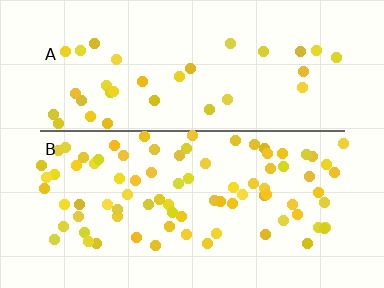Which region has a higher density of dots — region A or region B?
B (the bottom).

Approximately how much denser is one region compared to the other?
Approximately 2.3× — region B over region A.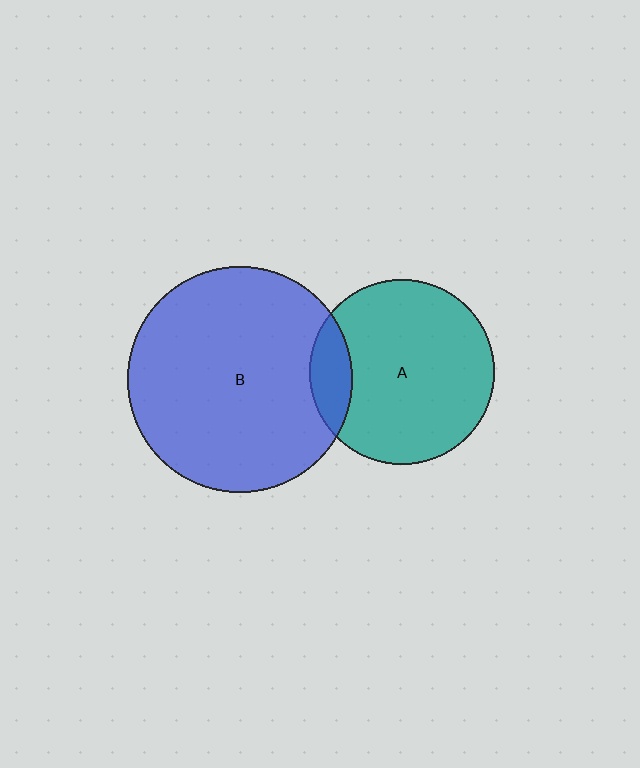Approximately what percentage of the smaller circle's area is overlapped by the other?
Approximately 15%.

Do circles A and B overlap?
Yes.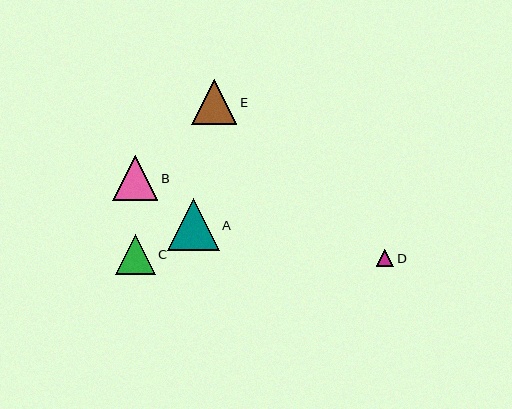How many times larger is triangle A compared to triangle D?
Triangle A is approximately 3.0 times the size of triangle D.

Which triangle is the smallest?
Triangle D is the smallest with a size of approximately 17 pixels.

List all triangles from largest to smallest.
From largest to smallest: A, E, B, C, D.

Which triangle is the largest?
Triangle A is the largest with a size of approximately 52 pixels.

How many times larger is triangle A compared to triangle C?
Triangle A is approximately 1.3 times the size of triangle C.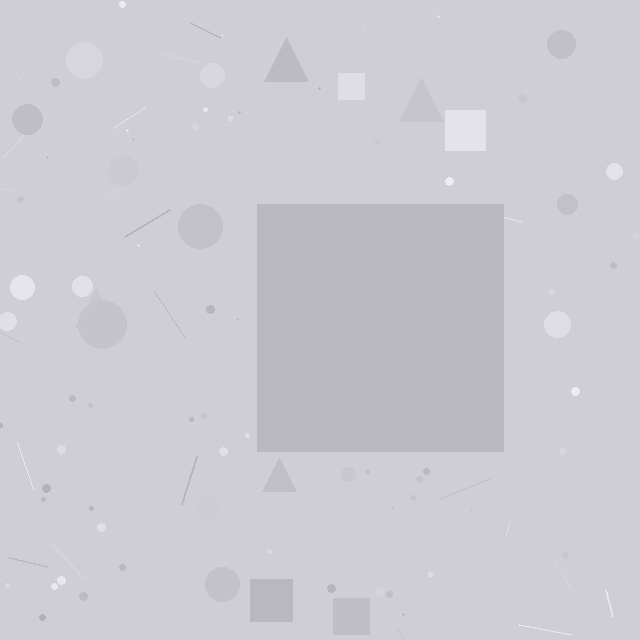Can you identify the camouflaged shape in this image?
The camouflaged shape is a square.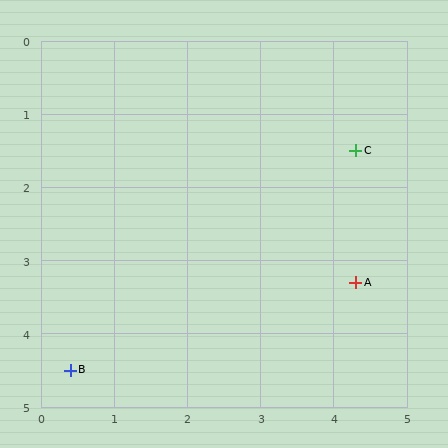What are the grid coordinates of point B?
Point B is at approximately (0.4, 4.5).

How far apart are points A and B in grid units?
Points A and B are about 4.1 grid units apart.